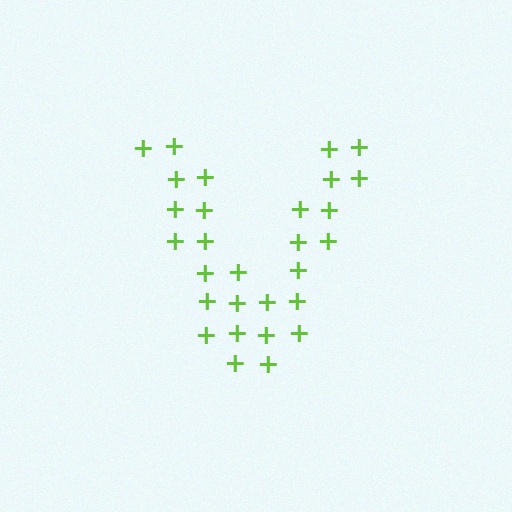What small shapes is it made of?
It is made of small plus signs.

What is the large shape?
The large shape is the letter V.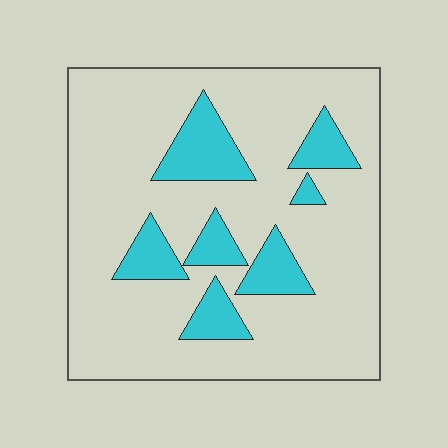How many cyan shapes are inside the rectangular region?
7.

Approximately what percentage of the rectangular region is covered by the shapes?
Approximately 20%.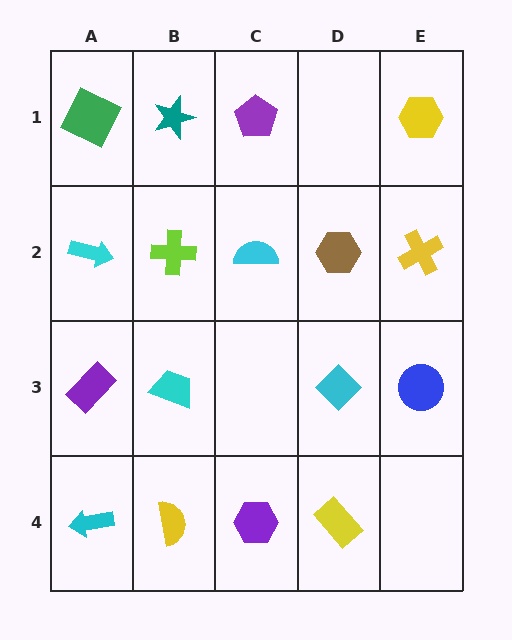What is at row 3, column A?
A purple rectangle.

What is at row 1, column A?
A green square.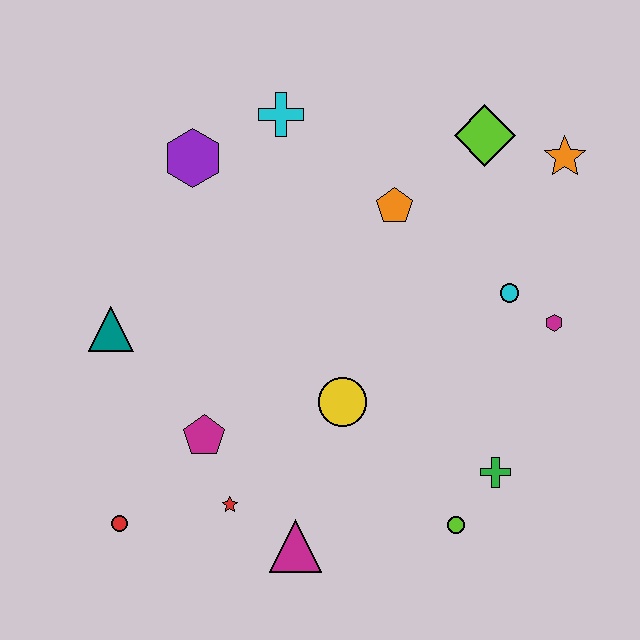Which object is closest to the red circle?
The red star is closest to the red circle.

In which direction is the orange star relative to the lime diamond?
The orange star is to the right of the lime diamond.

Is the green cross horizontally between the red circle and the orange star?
Yes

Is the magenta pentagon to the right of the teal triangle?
Yes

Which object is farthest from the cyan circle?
The red circle is farthest from the cyan circle.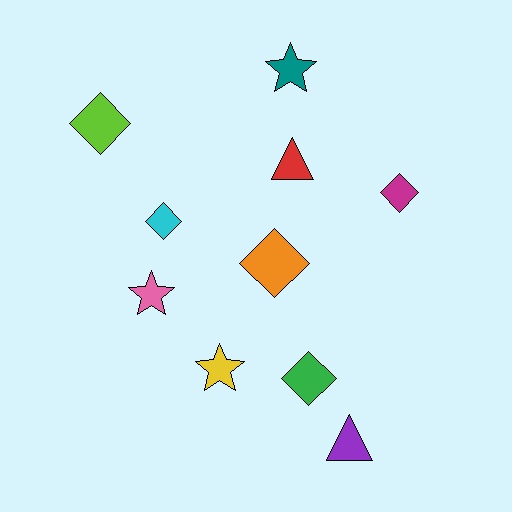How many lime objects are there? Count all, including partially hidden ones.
There is 1 lime object.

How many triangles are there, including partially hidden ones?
There are 2 triangles.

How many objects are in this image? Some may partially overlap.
There are 10 objects.